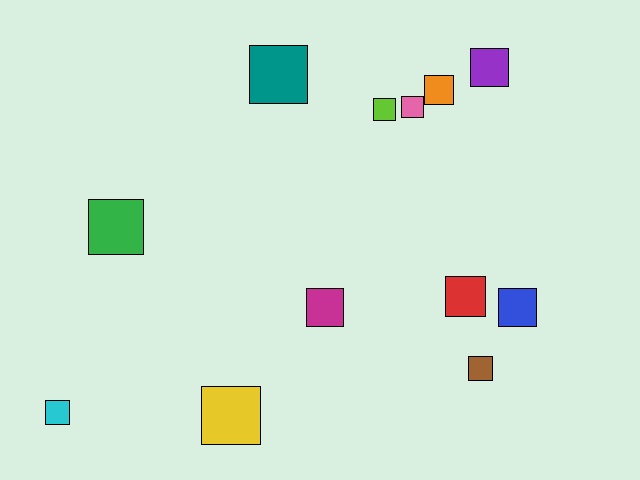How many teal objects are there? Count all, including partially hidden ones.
There is 1 teal object.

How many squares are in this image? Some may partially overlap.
There are 12 squares.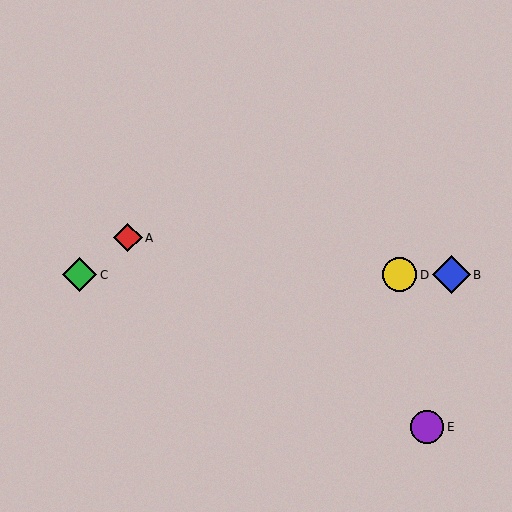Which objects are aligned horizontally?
Objects B, C, D are aligned horizontally.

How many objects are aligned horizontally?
3 objects (B, C, D) are aligned horizontally.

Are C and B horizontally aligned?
Yes, both are at y≈275.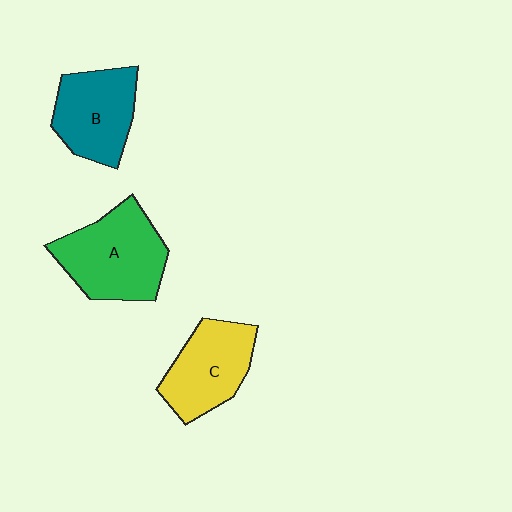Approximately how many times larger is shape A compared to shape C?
Approximately 1.2 times.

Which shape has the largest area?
Shape A (green).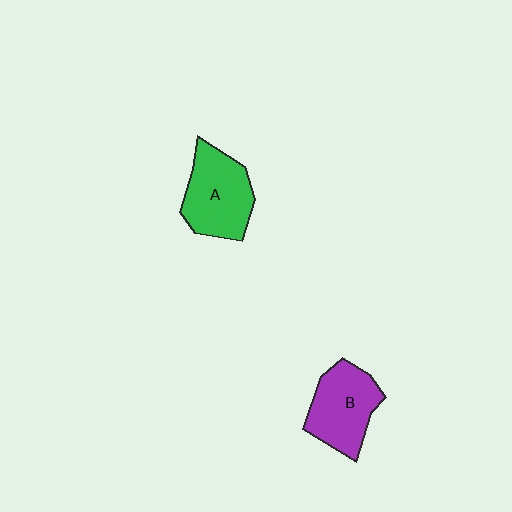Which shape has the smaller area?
Shape B (purple).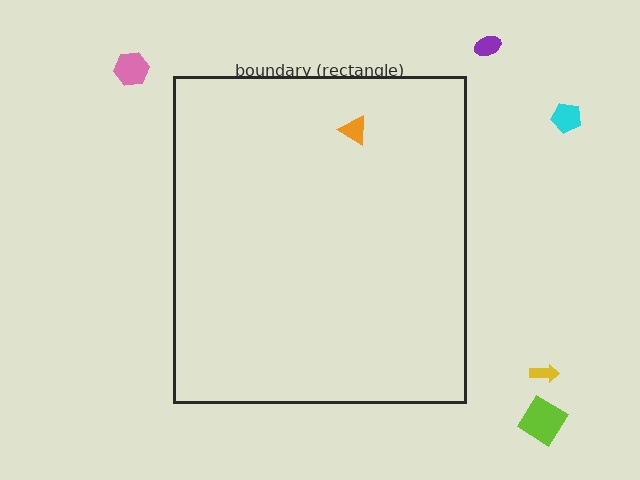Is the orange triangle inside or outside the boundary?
Inside.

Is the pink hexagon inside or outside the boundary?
Outside.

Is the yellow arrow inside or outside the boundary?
Outside.